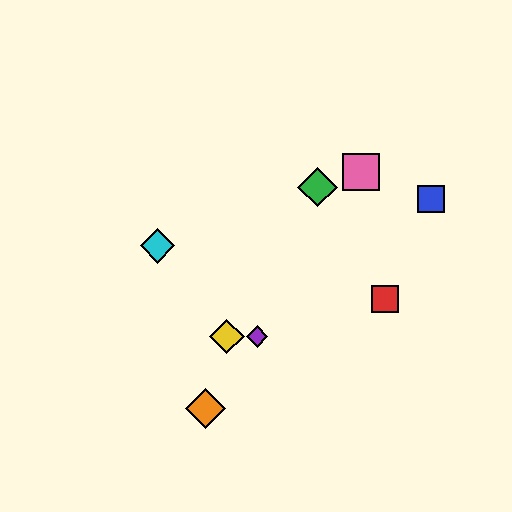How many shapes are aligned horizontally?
2 shapes (the yellow diamond, the purple diamond) are aligned horizontally.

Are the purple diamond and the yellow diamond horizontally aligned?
Yes, both are at y≈336.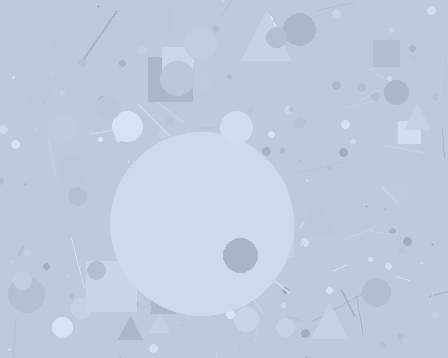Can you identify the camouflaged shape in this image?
The camouflaged shape is a circle.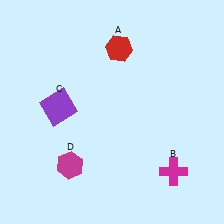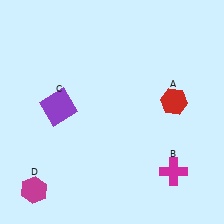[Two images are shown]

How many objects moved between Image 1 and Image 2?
2 objects moved between the two images.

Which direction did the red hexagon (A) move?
The red hexagon (A) moved right.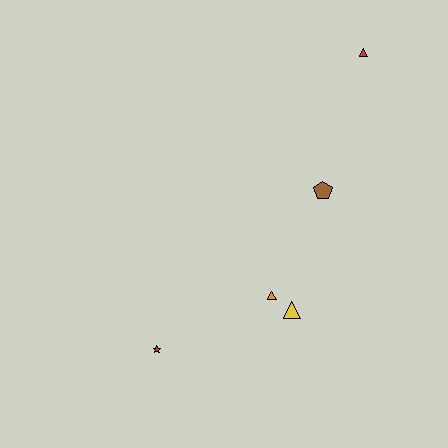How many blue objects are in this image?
There are no blue objects.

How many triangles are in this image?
There are 3 triangles.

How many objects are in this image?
There are 5 objects.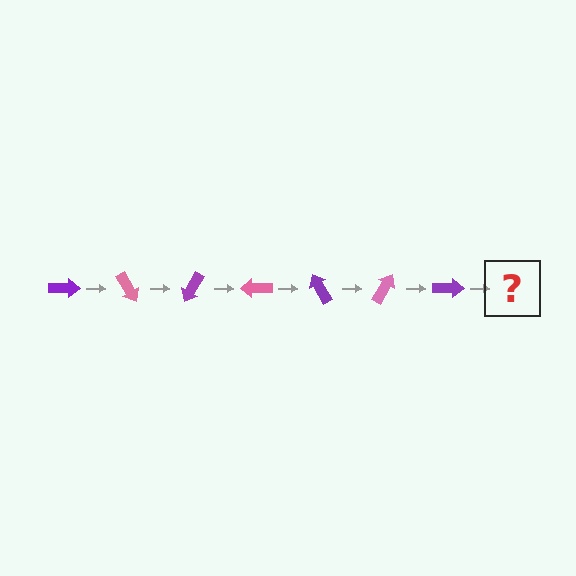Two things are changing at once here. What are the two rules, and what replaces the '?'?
The two rules are that it rotates 60 degrees each step and the color cycles through purple and pink. The '?' should be a pink arrow, rotated 420 degrees from the start.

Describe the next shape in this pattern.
It should be a pink arrow, rotated 420 degrees from the start.